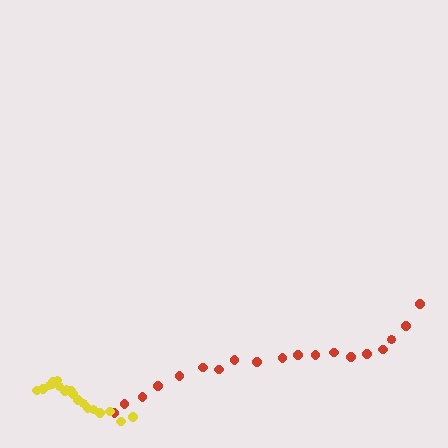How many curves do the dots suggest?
There are 2 distinct paths.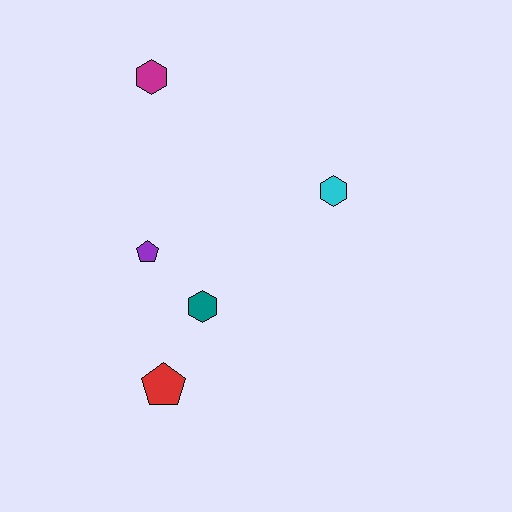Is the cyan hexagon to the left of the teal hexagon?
No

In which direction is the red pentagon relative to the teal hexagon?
The red pentagon is below the teal hexagon.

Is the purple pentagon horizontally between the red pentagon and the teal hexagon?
No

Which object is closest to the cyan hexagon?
The teal hexagon is closest to the cyan hexagon.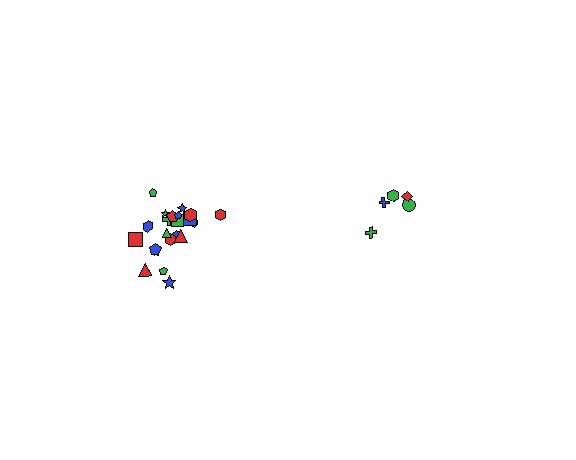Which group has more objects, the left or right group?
The left group.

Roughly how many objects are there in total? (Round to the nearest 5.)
Roughly 25 objects in total.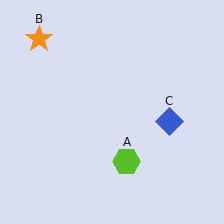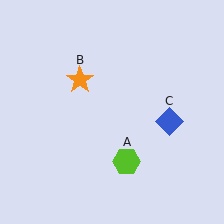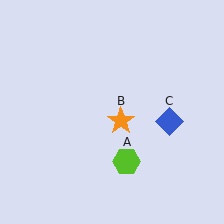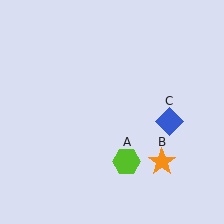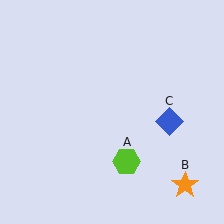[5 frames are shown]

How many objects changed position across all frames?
1 object changed position: orange star (object B).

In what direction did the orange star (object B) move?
The orange star (object B) moved down and to the right.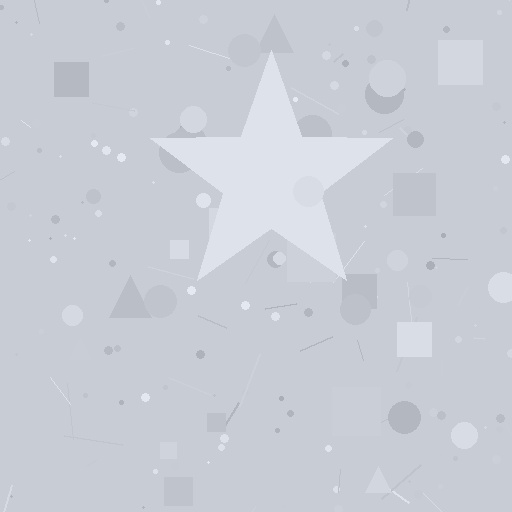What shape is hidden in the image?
A star is hidden in the image.